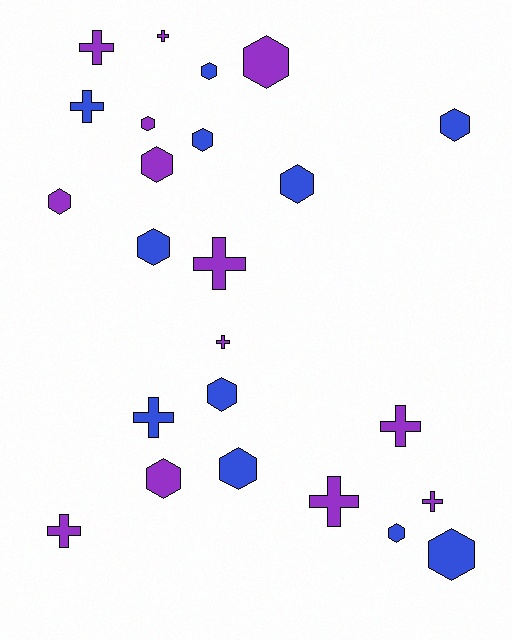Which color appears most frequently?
Purple, with 13 objects.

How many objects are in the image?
There are 24 objects.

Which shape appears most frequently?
Hexagon, with 14 objects.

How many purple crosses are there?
There are 8 purple crosses.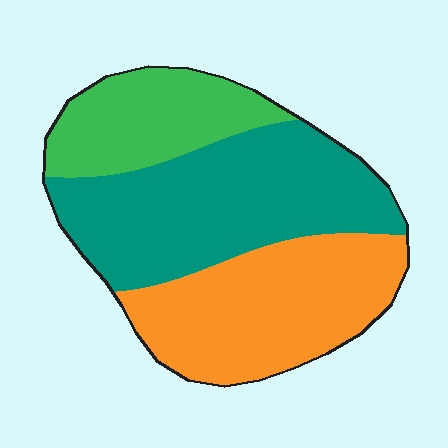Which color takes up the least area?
Green, at roughly 20%.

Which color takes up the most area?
Teal, at roughly 45%.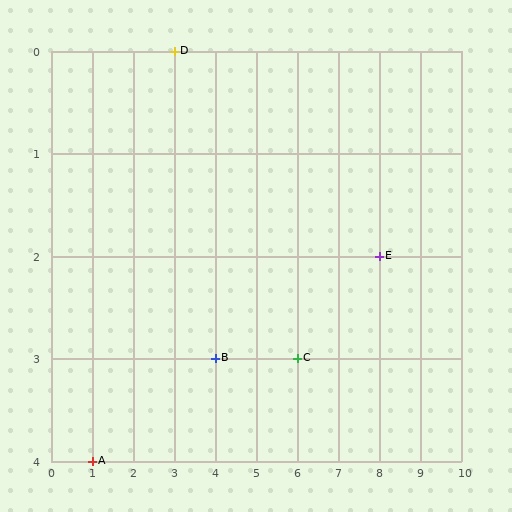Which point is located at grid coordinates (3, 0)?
Point D is at (3, 0).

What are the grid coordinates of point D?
Point D is at grid coordinates (3, 0).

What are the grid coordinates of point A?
Point A is at grid coordinates (1, 4).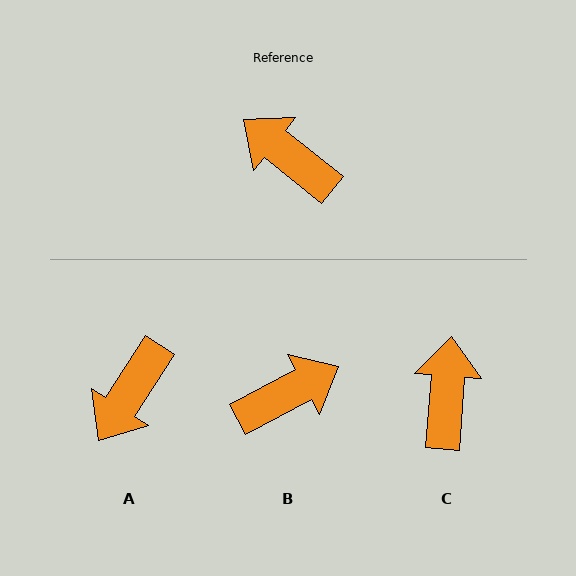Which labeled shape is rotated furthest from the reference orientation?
B, about 114 degrees away.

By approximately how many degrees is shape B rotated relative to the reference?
Approximately 114 degrees clockwise.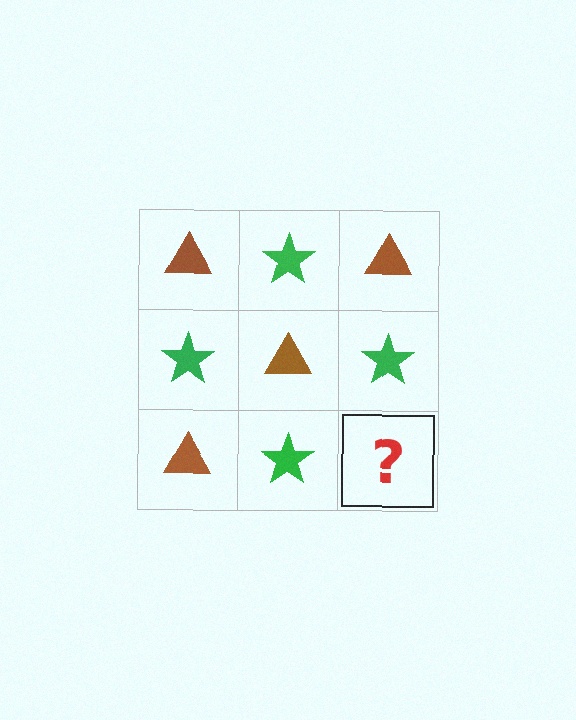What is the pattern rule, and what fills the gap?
The rule is that it alternates brown triangle and green star in a checkerboard pattern. The gap should be filled with a brown triangle.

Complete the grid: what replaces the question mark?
The question mark should be replaced with a brown triangle.